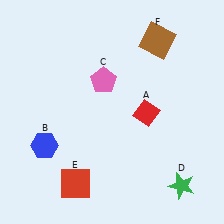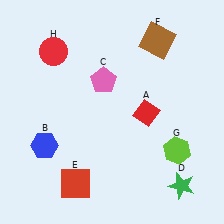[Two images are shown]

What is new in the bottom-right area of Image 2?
A lime hexagon (G) was added in the bottom-right area of Image 2.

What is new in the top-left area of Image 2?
A red circle (H) was added in the top-left area of Image 2.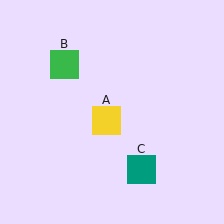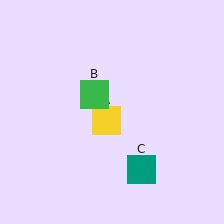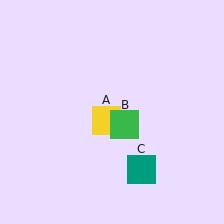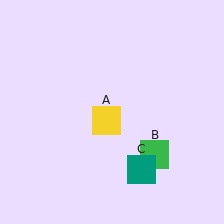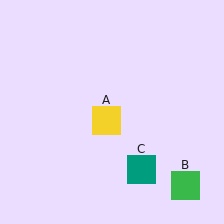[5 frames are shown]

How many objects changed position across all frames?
1 object changed position: green square (object B).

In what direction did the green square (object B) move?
The green square (object B) moved down and to the right.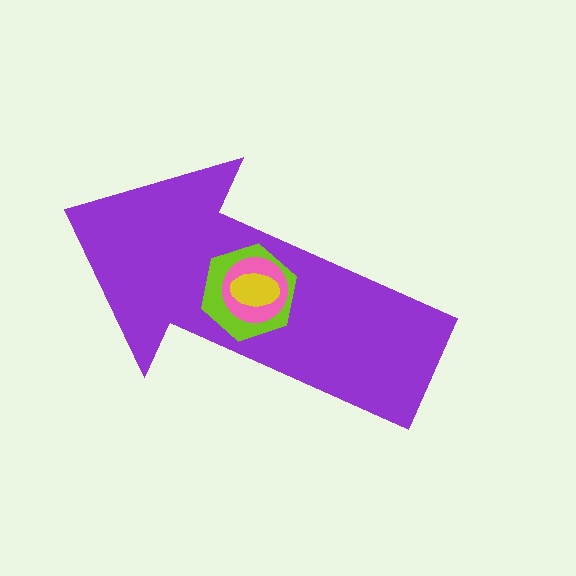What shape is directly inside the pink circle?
The yellow ellipse.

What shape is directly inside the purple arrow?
The lime hexagon.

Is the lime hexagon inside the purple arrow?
Yes.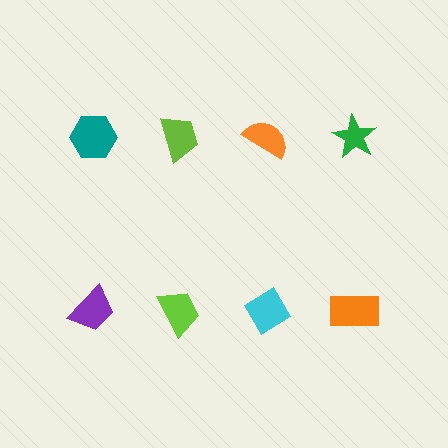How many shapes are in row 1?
4 shapes.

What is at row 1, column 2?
A lime trapezoid.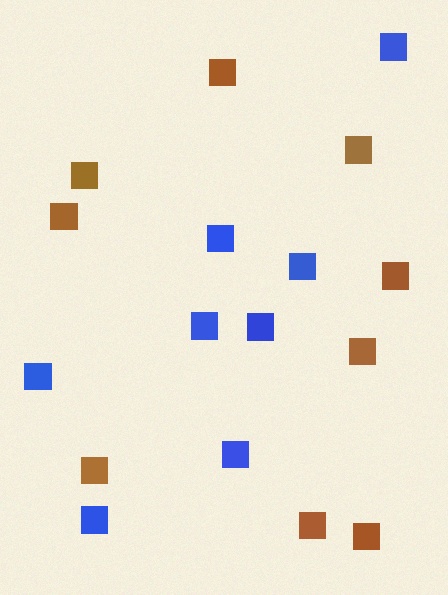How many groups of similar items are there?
There are 2 groups: one group of brown squares (9) and one group of blue squares (8).